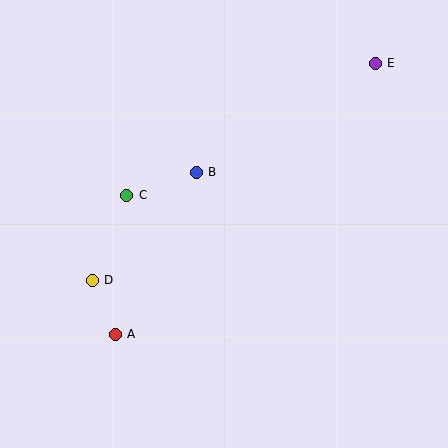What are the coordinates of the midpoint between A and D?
The midpoint between A and D is at (104, 307).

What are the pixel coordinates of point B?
Point B is at (196, 172).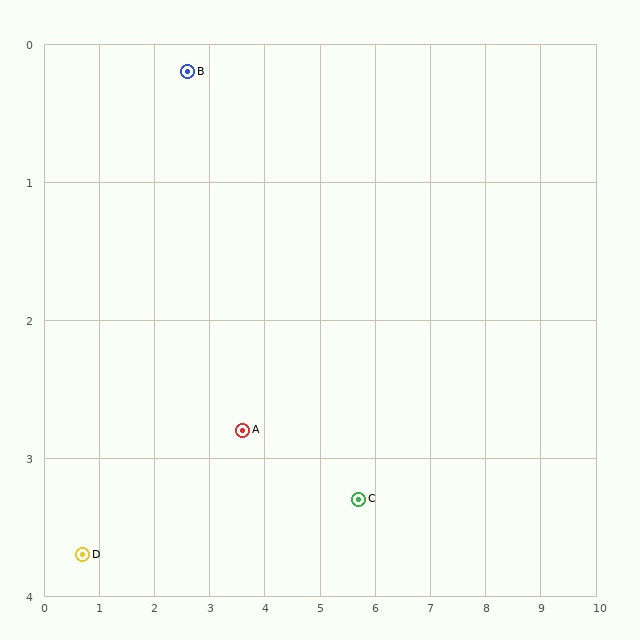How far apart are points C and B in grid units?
Points C and B are about 4.4 grid units apart.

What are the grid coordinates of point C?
Point C is at approximately (5.7, 3.3).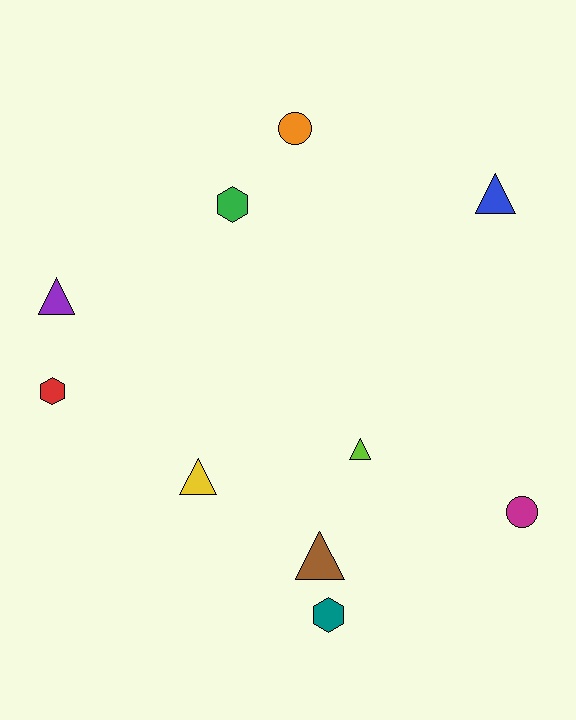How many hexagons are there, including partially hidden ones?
There are 3 hexagons.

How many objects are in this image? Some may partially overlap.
There are 10 objects.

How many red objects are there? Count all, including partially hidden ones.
There is 1 red object.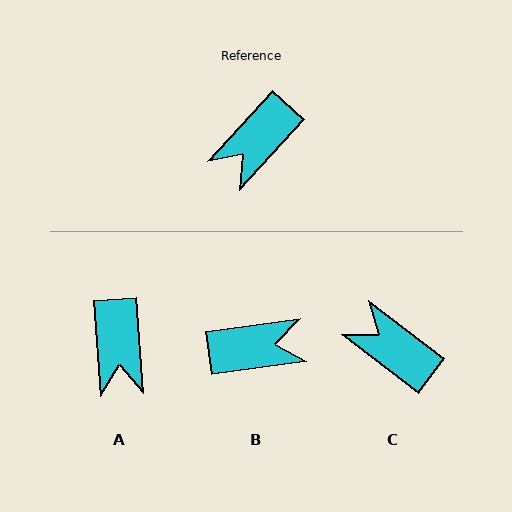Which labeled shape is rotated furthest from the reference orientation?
B, about 140 degrees away.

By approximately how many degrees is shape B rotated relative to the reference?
Approximately 140 degrees counter-clockwise.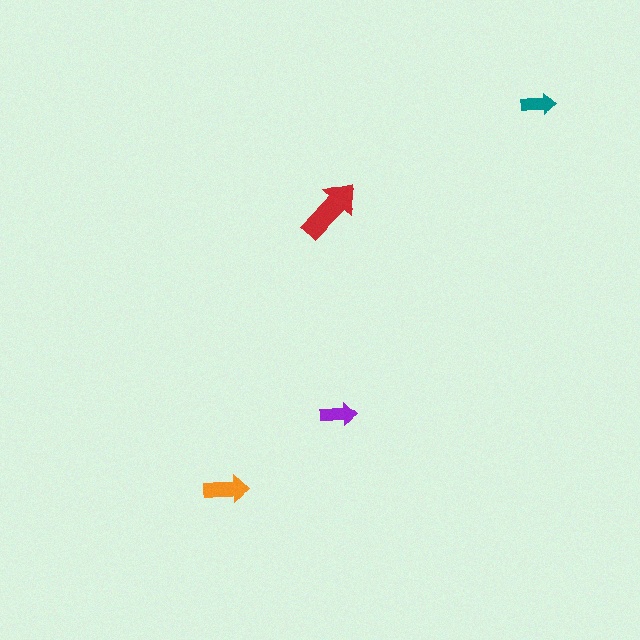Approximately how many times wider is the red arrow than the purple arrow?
About 2 times wider.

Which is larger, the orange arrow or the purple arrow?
The orange one.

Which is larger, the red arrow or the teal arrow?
The red one.